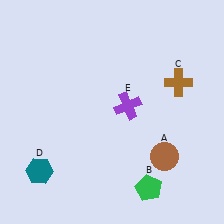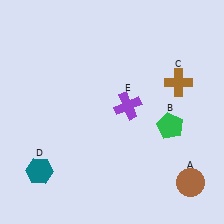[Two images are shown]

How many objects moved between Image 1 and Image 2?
2 objects moved between the two images.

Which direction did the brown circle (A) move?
The brown circle (A) moved down.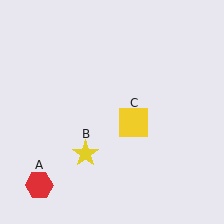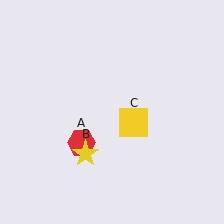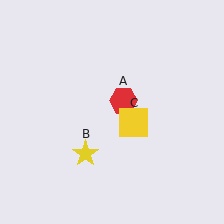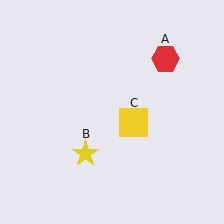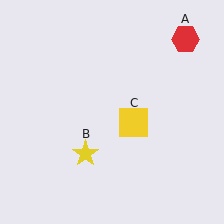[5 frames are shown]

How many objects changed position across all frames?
1 object changed position: red hexagon (object A).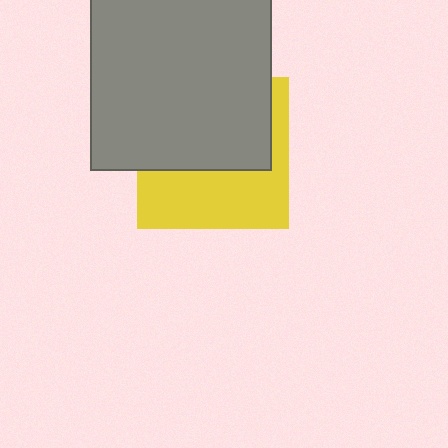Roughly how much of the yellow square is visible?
About half of it is visible (roughly 45%).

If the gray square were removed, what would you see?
You would see the complete yellow square.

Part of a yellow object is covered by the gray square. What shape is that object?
It is a square.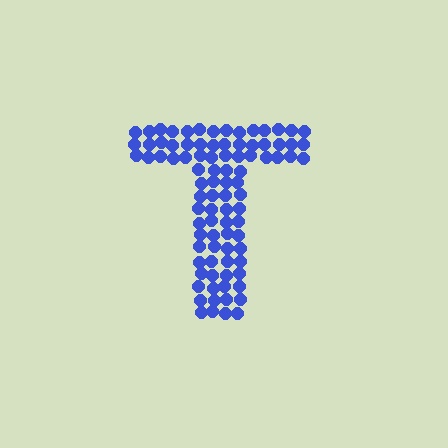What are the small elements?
The small elements are circles.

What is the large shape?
The large shape is the letter T.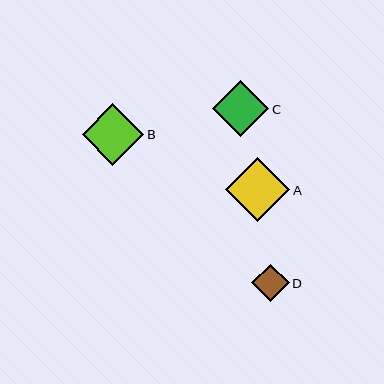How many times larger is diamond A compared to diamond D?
Diamond A is approximately 1.7 times the size of diamond D.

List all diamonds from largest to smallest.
From largest to smallest: A, B, C, D.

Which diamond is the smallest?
Diamond D is the smallest with a size of approximately 38 pixels.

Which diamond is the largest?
Diamond A is the largest with a size of approximately 64 pixels.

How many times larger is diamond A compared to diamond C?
Diamond A is approximately 1.1 times the size of diamond C.